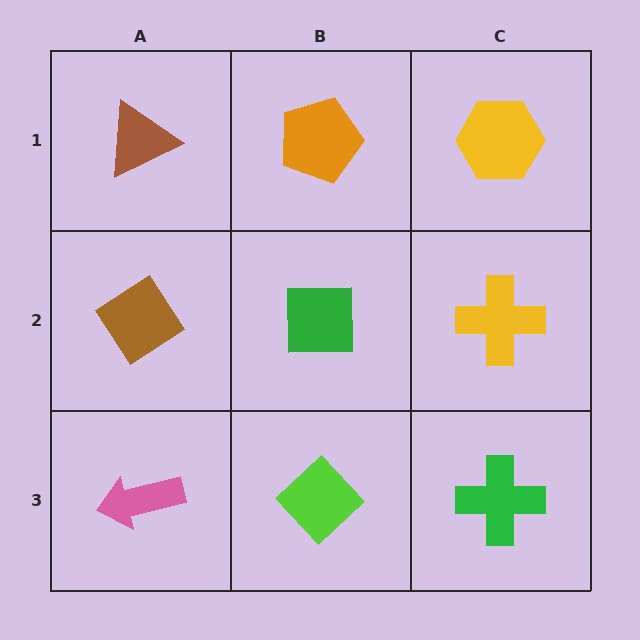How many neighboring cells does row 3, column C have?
2.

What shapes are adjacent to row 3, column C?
A yellow cross (row 2, column C), a lime diamond (row 3, column B).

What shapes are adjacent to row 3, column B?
A green square (row 2, column B), a pink arrow (row 3, column A), a green cross (row 3, column C).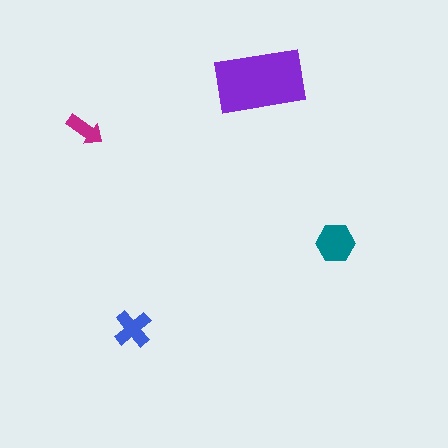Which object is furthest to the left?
The magenta arrow is leftmost.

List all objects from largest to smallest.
The purple rectangle, the teal hexagon, the blue cross, the magenta arrow.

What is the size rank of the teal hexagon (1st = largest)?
2nd.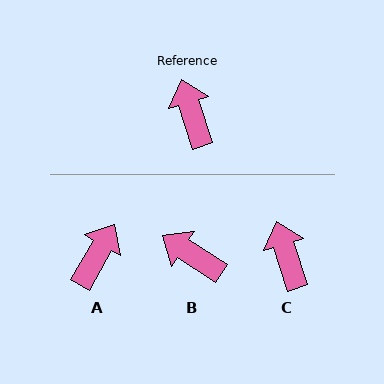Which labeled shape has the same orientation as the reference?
C.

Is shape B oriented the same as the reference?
No, it is off by about 39 degrees.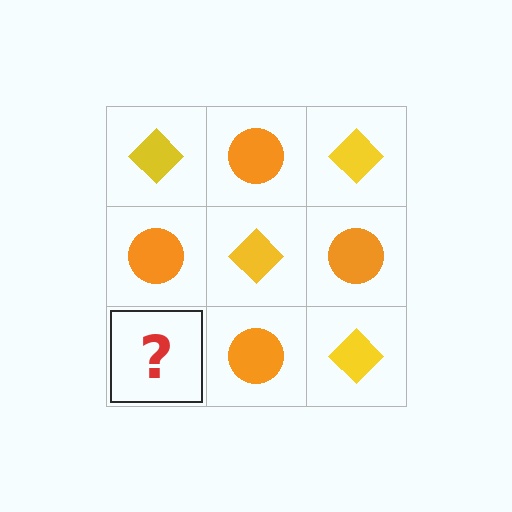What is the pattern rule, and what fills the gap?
The rule is that it alternates yellow diamond and orange circle in a checkerboard pattern. The gap should be filled with a yellow diamond.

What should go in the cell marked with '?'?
The missing cell should contain a yellow diamond.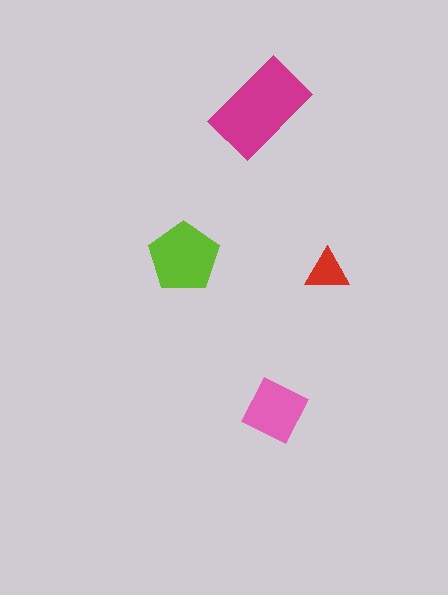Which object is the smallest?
The red triangle.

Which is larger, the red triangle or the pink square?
The pink square.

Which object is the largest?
The magenta rectangle.